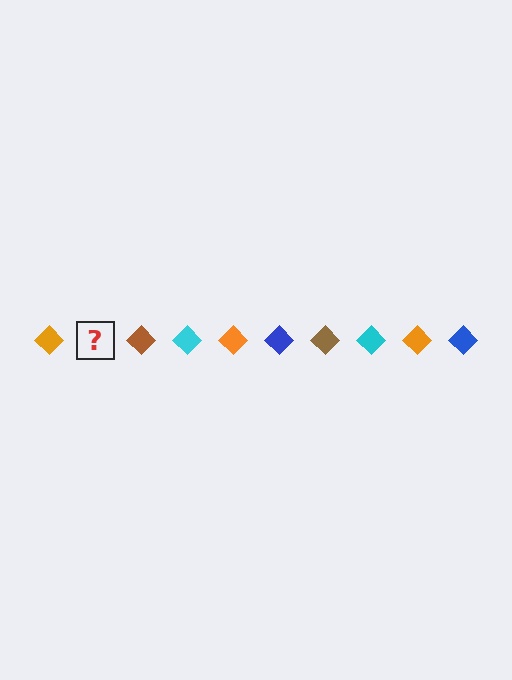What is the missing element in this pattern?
The missing element is a blue diamond.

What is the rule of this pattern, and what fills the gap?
The rule is that the pattern cycles through orange, blue, brown, cyan diamonds. The gap should be filled with a blue diamond.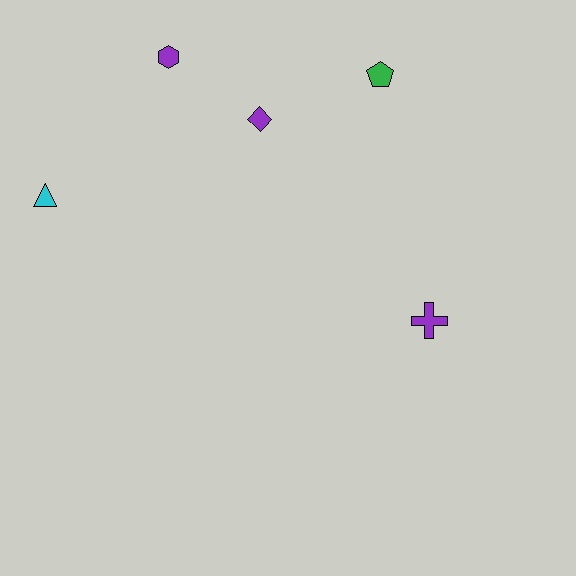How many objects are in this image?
There are 5 objects.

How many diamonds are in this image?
There is 1 diamond.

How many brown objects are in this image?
There are no brown objects.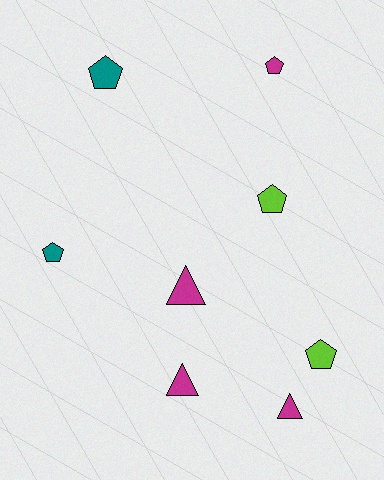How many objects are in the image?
There are 8 objects.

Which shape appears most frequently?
Pentagon, with 5 objects.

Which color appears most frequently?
Magenta, with 4 objects.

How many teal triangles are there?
There are no teal triangles.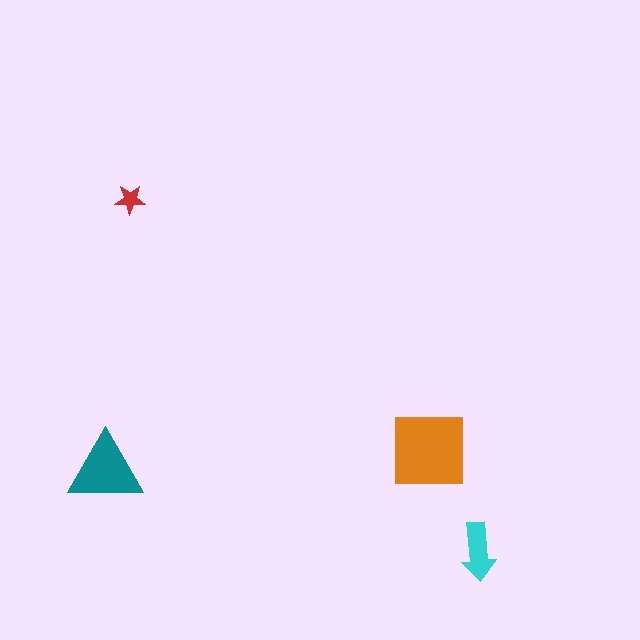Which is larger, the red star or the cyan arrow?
The cyan arrow.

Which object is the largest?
The orange square.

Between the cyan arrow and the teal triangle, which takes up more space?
The teal triangle.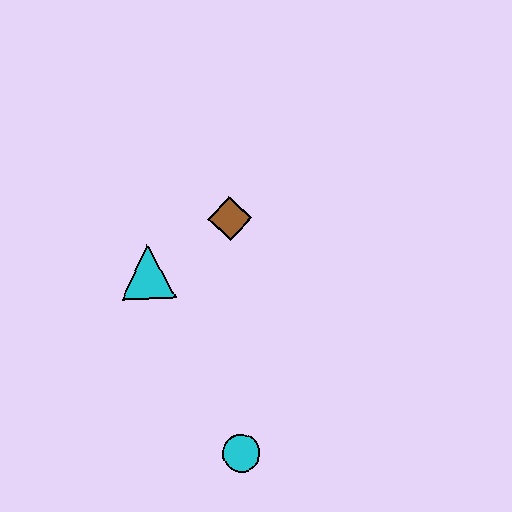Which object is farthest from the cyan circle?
The brown diamond is farthest from the cyan circle.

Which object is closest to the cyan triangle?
The brown diamond is closest to the cyan triangle.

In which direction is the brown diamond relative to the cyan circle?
The brown diamond is above the cyan circle.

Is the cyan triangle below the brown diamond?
Yes